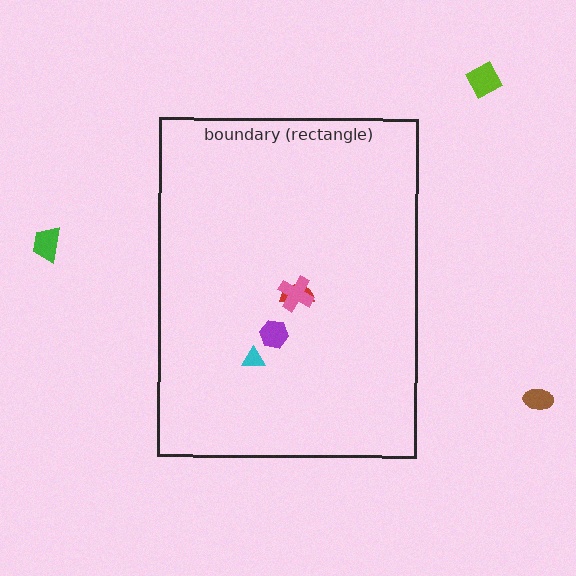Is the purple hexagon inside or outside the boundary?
Inside.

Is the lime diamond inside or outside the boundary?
Outside.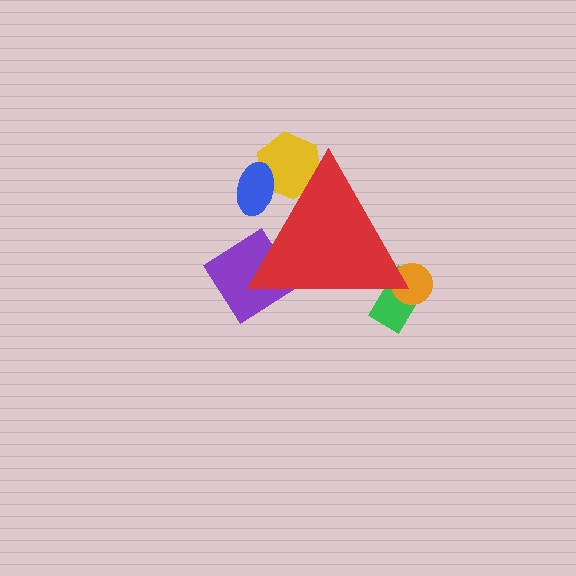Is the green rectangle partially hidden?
Yes, the green rectangle is partially hidden behind the red triangle.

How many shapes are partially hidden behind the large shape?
5 shapes are partially hidden.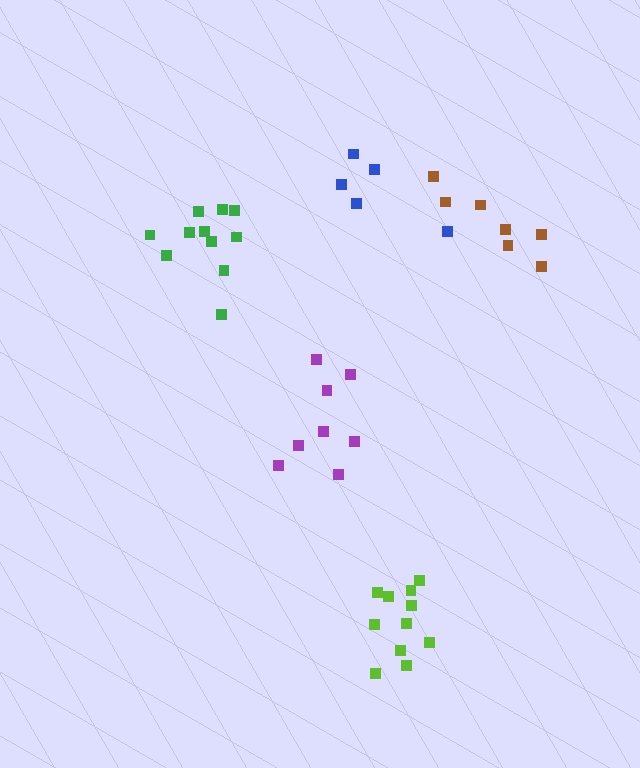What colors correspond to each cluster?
The clusters are colored: purple, lime, blue, brown, green.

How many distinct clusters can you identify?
There are 5 distinct clusters.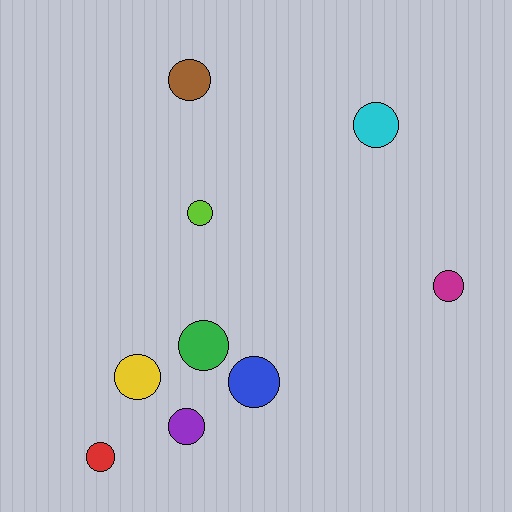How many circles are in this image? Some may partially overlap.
There are 9 circles.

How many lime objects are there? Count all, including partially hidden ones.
There is 1 lime object.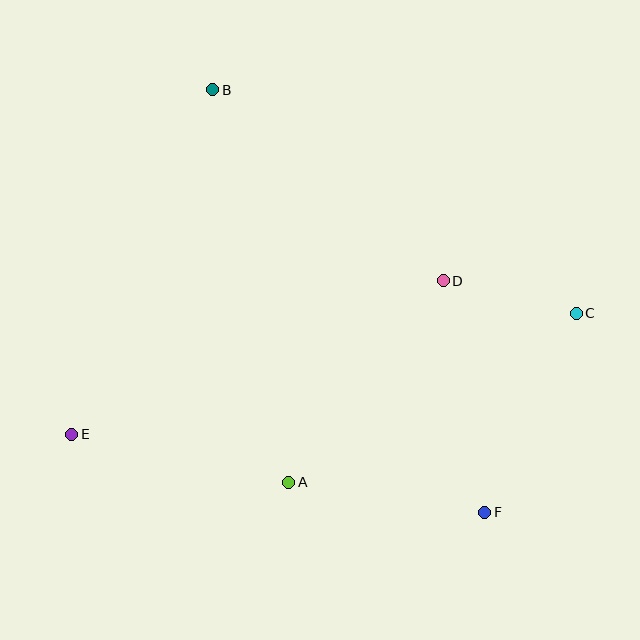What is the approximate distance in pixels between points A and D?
The distance between A and D is approximately 254 pixels.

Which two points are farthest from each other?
Points C and E are farthest from each other.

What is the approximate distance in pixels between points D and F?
The distance between D and F is approximately 236 pixels.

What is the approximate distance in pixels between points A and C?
The distance between A and C is approximately 333 pixels.